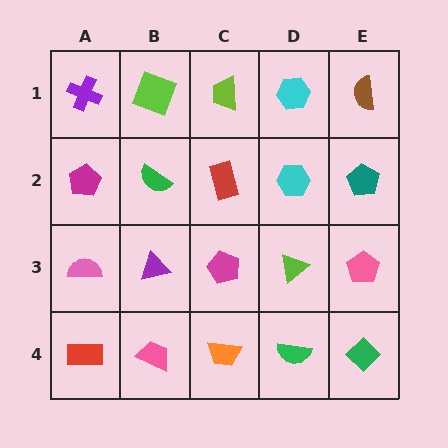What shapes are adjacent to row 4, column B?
A purple triangle (row 3, column B), a red rectangle (row 4, column A), an orange trapezoid (row 4, column C).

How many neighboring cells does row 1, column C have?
3.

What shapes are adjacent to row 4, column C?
A magenta pentagon (row 3, column C), a pink trapezoid (row 4, column B), a green semicircle (row 4, column D).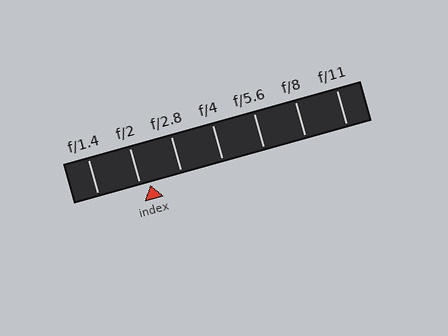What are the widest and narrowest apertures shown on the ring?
The widest aperture shown is f/1.4 and the narrowest is f/11.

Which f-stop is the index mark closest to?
The index mark is closest to f/2.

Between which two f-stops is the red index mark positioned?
The index mark is between f/2 and f/2.8.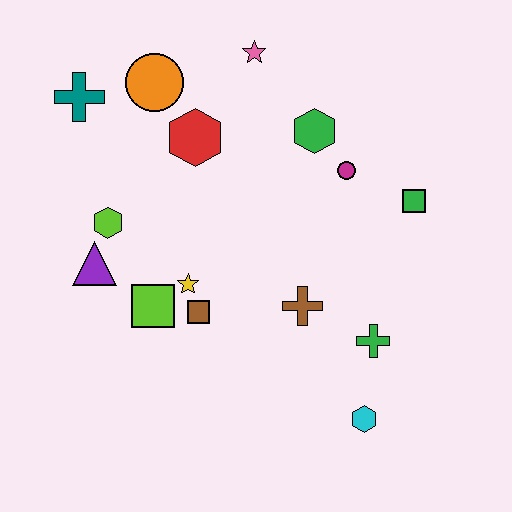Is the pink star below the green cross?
No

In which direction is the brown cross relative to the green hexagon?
The brown cross is below the green hexagon.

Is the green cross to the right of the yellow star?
Yes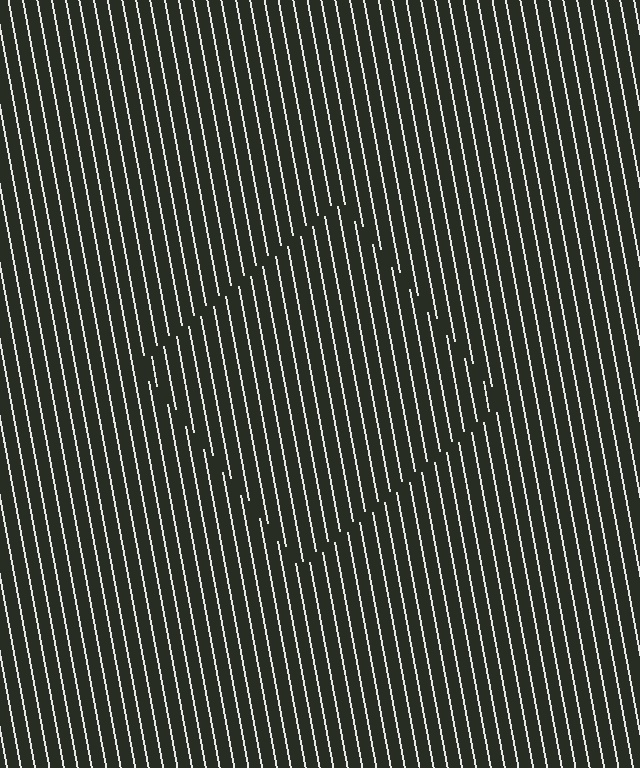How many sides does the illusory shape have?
4 sides — the line-ends trace a square.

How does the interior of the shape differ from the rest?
The interior of the shape contains the same grating, shifted by half a period — the contour is defined by the phase discontinuity where line-ends from the inner and outer gratings abut.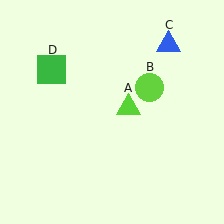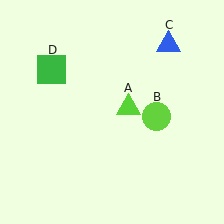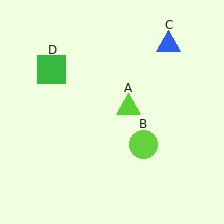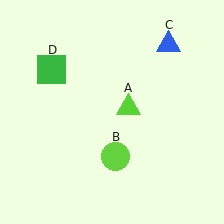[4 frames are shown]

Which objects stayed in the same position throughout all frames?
Lime triangle (object A) and blue triangle (object C) and green square (object D) remained stationary.